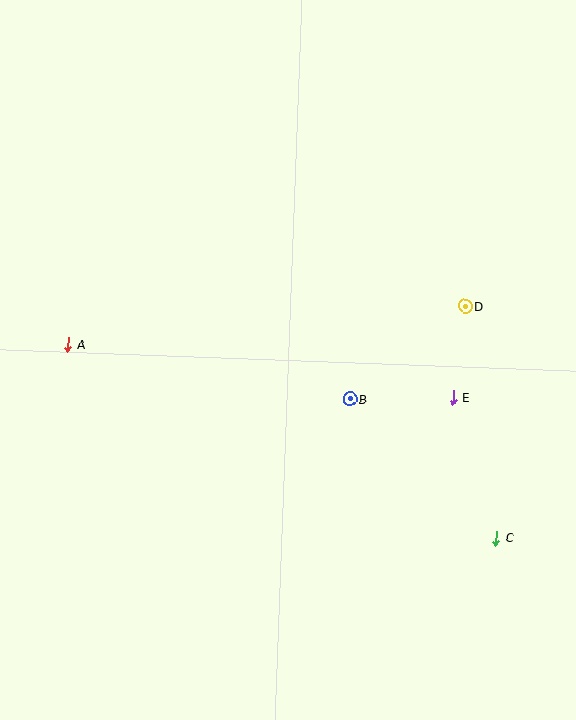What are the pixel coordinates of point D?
Point D is at (465, 306).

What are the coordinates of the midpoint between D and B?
The midpoint between D and B is at (408, 353).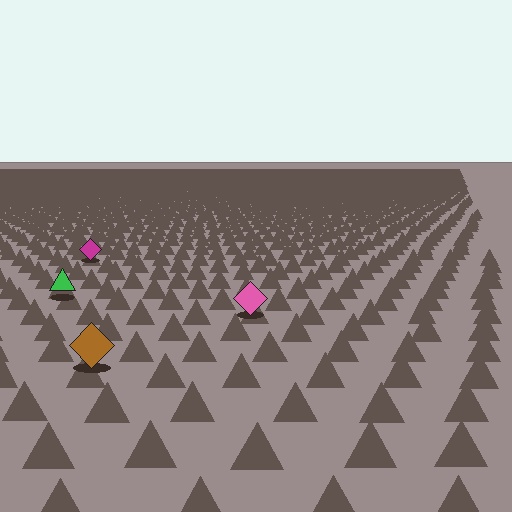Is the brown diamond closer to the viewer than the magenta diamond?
Yes. The brown diamond is closer — you can tell from the texture gradient: the ground texture is coarser near it.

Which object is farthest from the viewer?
The magenta diamond is farthest from the viewer. It appears smaller and the ground texture around it is denser.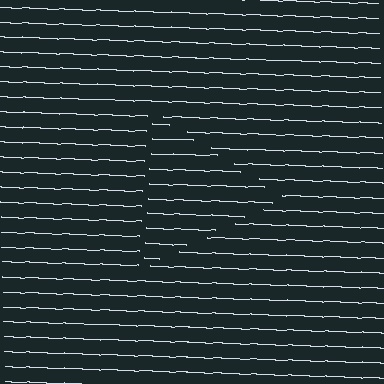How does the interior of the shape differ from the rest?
The interior of the shape contains the same grating, shifted by half a period — the contour is defined by the phase discontinuity where line-ends from the inner and outer gratings abut.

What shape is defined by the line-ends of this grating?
An illusory triangle. The interior of the shape contains the same grating, shifted by half a period — the contour is defined by the phase discontinuity where line-ends from the inner and outer gratings abut.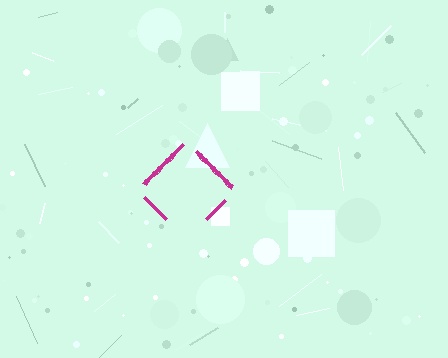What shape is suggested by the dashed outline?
The dashed outline suggests a diamond.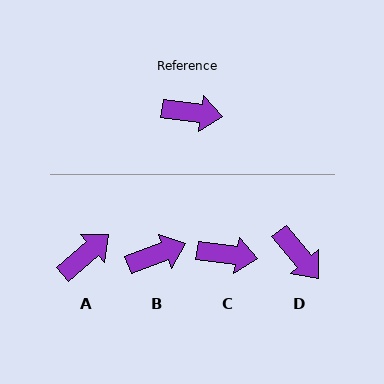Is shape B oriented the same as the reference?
No, it is off by about 29 degrees.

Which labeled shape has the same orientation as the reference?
C.